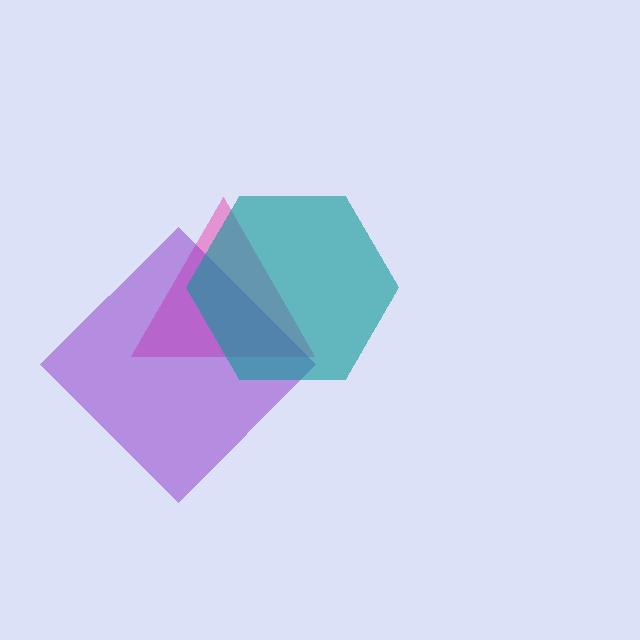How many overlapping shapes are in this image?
There are 3 overlapping shapes in the image.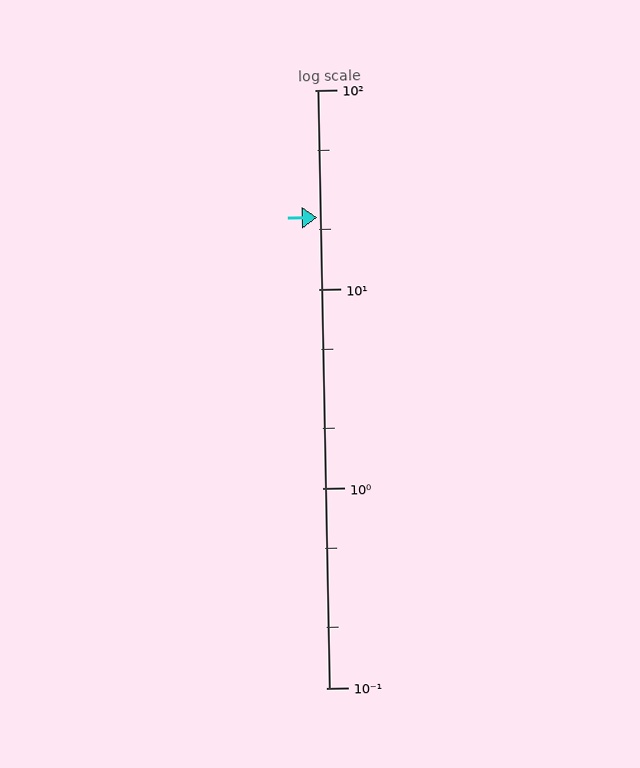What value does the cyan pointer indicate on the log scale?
The pointer indicates approximately 23.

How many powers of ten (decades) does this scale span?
The scale spans 3 decades, from 0.1 to 100.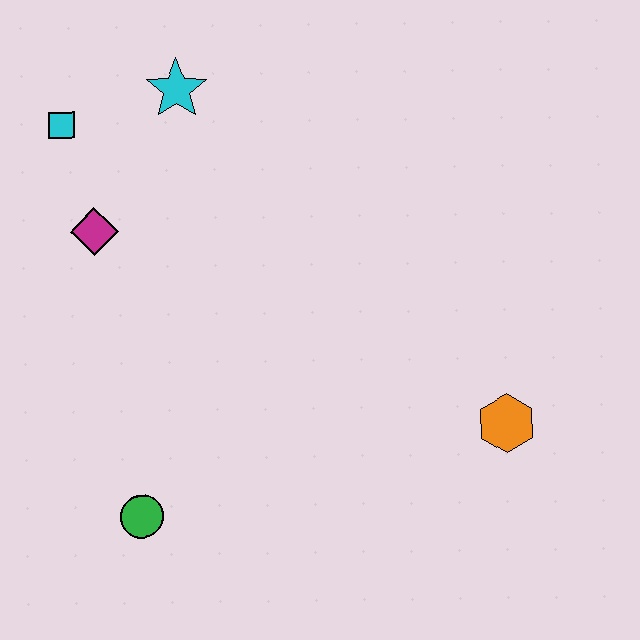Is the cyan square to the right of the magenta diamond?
No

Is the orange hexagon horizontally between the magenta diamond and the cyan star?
No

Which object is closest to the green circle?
The magenta diamond is closest to the green circle.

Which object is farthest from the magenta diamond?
The orange hexagon is farthest from the magenta diamond.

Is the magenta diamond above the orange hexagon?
Yes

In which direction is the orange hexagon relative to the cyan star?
The orange hexagon is below the cyan star.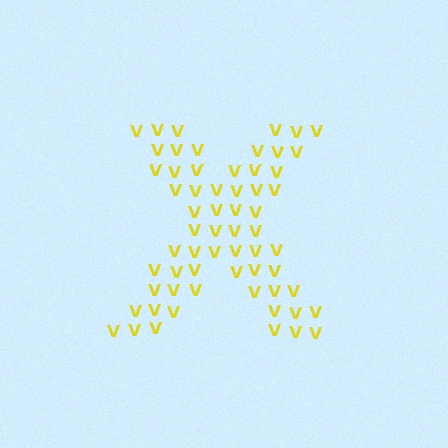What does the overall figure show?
The overall figure shows the letter X.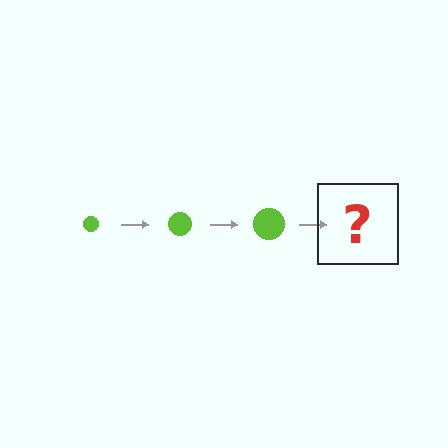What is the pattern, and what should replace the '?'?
The pattern is that the circle gets progressively larger each step. The '?' should be a lime circle, larger than the previous one.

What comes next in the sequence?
The next element should be a lime circle, larger than the previous one.